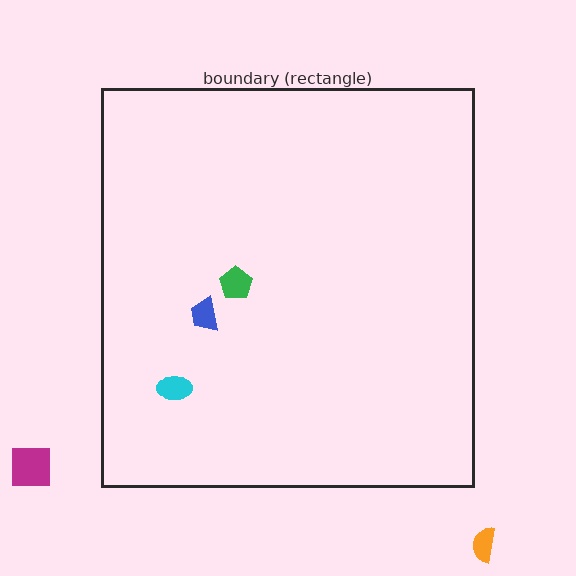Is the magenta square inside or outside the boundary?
Outside.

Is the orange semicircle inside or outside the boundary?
Outside.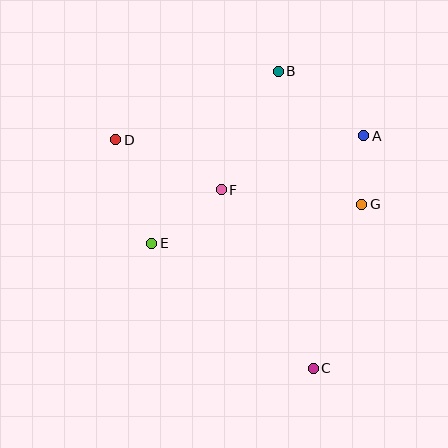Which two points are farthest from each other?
Points C and D are farthest from each other.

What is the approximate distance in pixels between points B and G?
The distance between B and G is approximately 157 pixels.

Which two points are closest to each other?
Points A and G are closest to each other.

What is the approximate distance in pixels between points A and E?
The distance between A and E is approximately 238 pixels.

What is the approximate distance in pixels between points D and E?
The distance between D and E is approximately 110 pixels.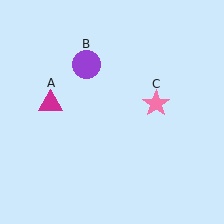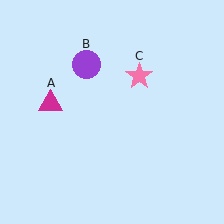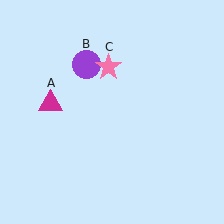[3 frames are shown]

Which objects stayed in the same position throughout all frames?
Magenta triangle (object A) and purple circle (object B) remained stationary.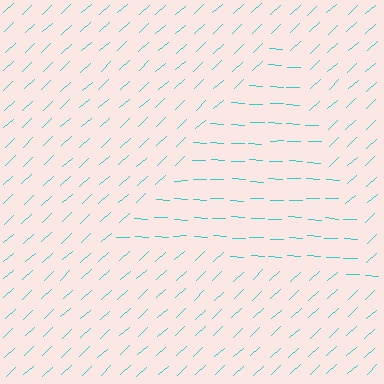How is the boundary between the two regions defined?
The boundary is defined purely by a change in line orientation (approximately 45 degrees difference). All lines are the same color and thickness.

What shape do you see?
I see a triangle.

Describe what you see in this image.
The image is filled with small cyan line segments. A triangle region in the image has lines oriented differently from the surrounding lines, creating a visible texture boundary.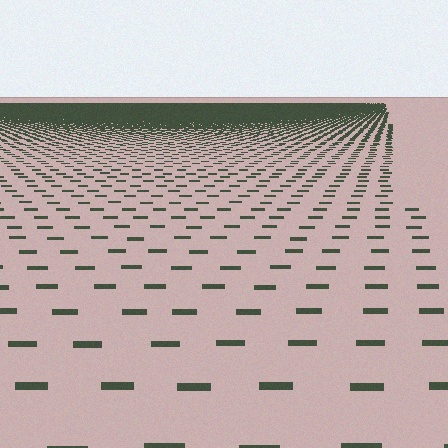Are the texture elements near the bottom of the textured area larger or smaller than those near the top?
Larger. Near the bottom, elements are closer to the viewer and appear at a bigger on-screen size.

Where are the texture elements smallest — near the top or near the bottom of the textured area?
Near the top.